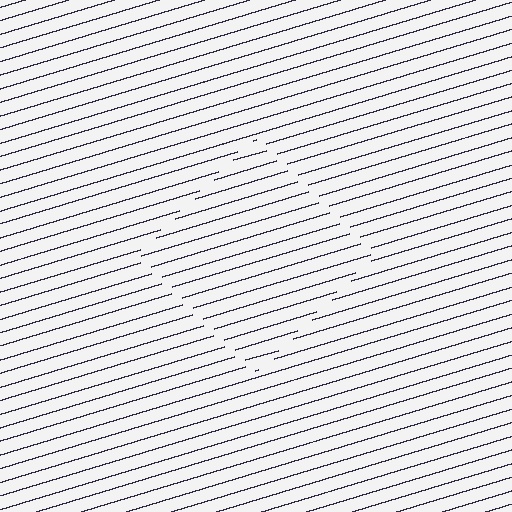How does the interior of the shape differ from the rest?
The interior of the shape contains the same grating, shifted by half a period — the contour is defined by the phase discontinuity where line-ends from the inner and outer gratings abut.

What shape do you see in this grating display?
An illusory square. The interior of the shape contains the same grating, shifted by half a period — the contour is defined by the phase discontinuity where line-ends from the inner and outer gratings abut.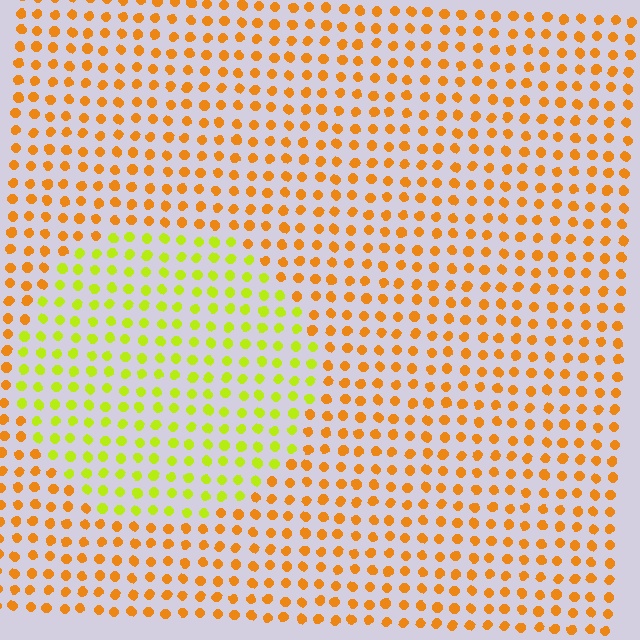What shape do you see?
I see a circle.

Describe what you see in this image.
The image is filled with small orange elements in a uniform arrangement. A circle-shaped region is visible where the elements are tinted to a slightly different hue, forming a subtle color boundary.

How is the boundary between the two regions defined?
The boundary is defined purely by a slight shift in hue (about 44 degrees). Spacing, size, and orientation are identical on both sides.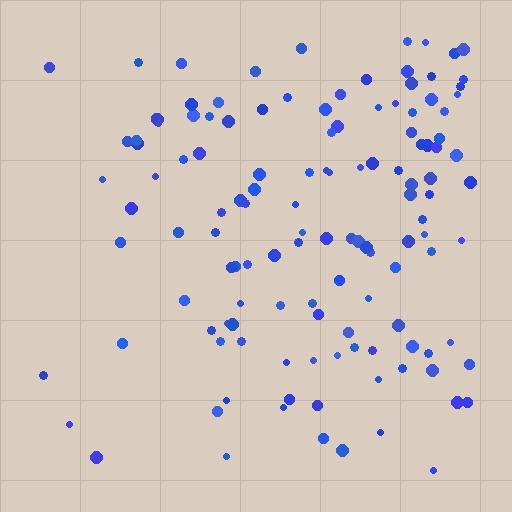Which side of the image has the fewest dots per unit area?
The left.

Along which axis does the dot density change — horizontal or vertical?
Horizontal.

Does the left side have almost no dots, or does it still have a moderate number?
Still a moderate number, just noticeably fewer than the right.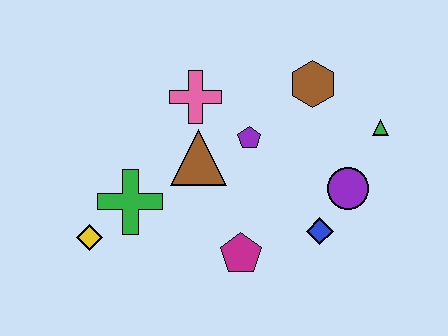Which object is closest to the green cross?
The yellow diamond is closest to the green cross.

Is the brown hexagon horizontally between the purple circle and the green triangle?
No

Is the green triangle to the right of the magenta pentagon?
Yes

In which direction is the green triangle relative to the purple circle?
The green triangle is above the purple circle.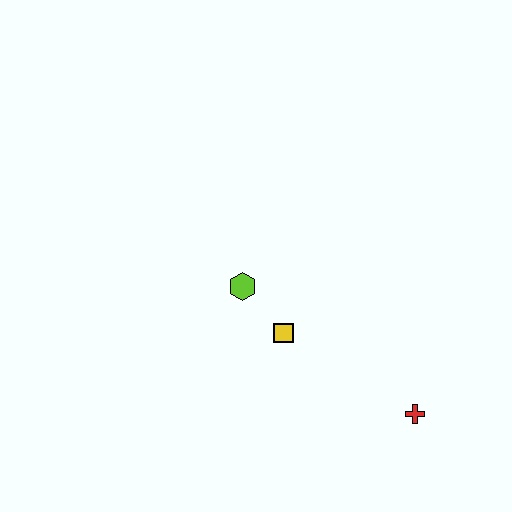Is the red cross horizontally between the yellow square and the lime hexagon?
No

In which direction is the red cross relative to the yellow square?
The red cross is to the right of the yellow square.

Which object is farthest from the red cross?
The lime hexagon is farthest from the red cross.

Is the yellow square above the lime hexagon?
No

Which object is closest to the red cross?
The yellow square is closest to the red cross.